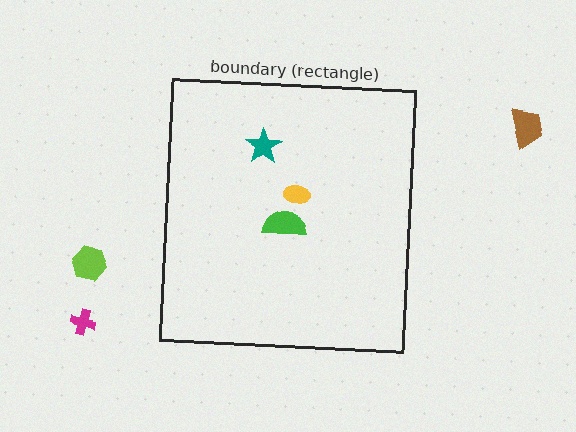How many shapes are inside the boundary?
3 inside, 3 outside.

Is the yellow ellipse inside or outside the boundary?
Inside.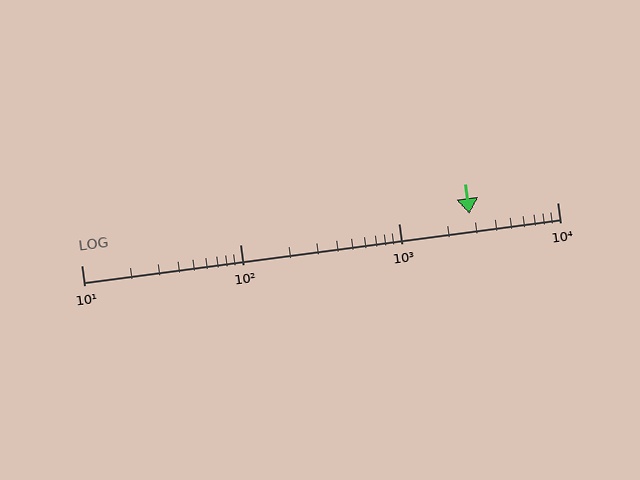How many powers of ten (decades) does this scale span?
The scale spans 3 decades, from 10 to 10000.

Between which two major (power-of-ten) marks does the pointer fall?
The pointer is between 1000 and 10000.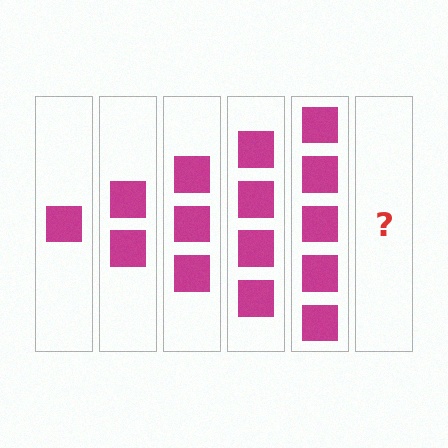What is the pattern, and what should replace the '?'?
The pattern is that each step adds one more square. The '?' should be 6 squares.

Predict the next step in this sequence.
The next step is 6 squares.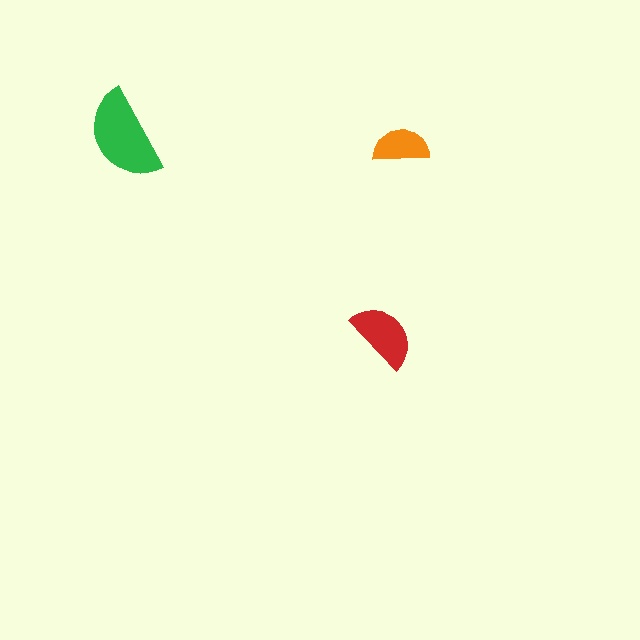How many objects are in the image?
There are 3 objects in the image.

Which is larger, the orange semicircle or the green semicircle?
The green one.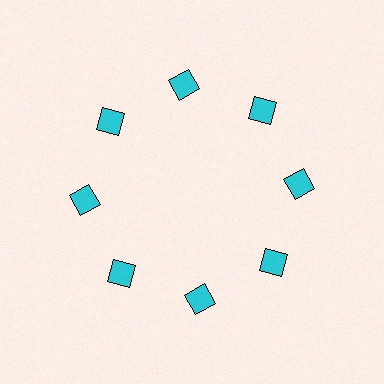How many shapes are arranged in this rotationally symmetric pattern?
There are 8 shapes, arranged in 8 groups of 1.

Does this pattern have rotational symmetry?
Yes, this pattern has 8-fold rotational symmetry. It looks the same after rotating 45 degrees around the center.